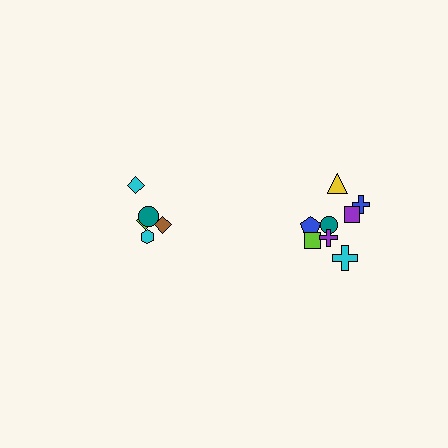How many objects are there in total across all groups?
There are 13 objects.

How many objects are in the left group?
There are 5 objects.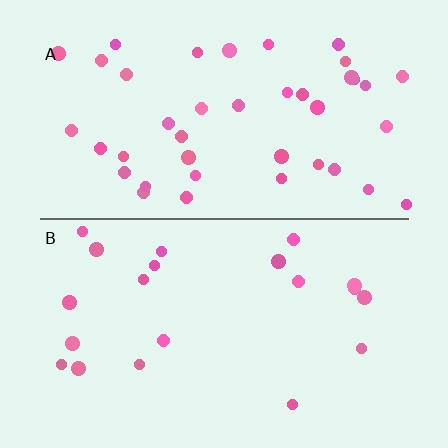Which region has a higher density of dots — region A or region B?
A (the top).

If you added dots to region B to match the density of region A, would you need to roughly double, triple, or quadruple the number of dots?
Approximately double.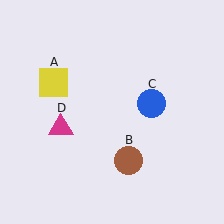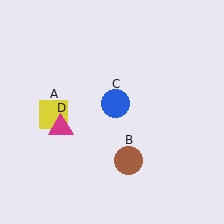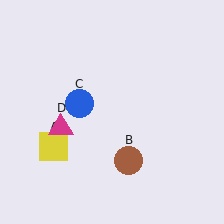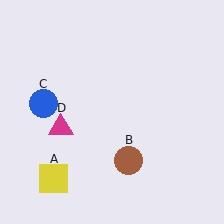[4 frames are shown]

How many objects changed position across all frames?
2 objects changed position: yellow square (object A), blue circle (object C).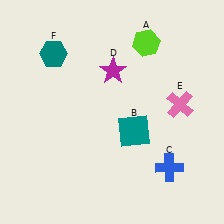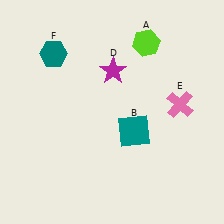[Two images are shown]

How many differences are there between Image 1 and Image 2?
There is 1 difference between the two images.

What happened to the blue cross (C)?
The blue cross (C) was removed in Image 2. It was in the bottom-right area of Image 1.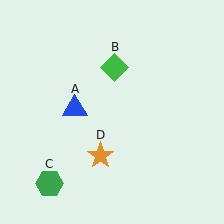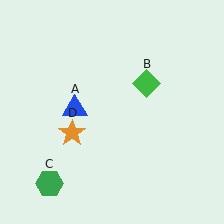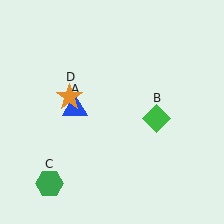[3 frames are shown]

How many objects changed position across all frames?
2 objects changed position: green diamond (object B), orange star (object D).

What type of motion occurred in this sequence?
The green diamond (object B), orange star (object D) rotated clockwise around the center of the scene.